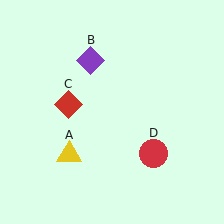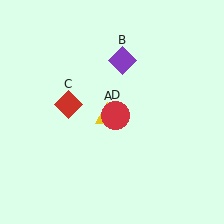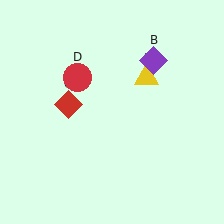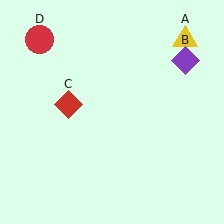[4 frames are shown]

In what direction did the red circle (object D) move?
The red circle (object D) moved up and to the left.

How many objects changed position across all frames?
3 objects changed position: yellow triangle (object A), purple diamond (object B), red circle (object D).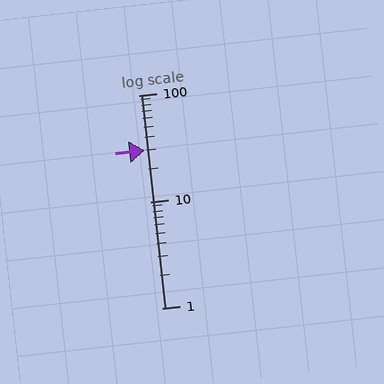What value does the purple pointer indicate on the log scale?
The pointer indicates approximately 30.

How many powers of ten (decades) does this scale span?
The scale spans 2 decades, from 1 to 100.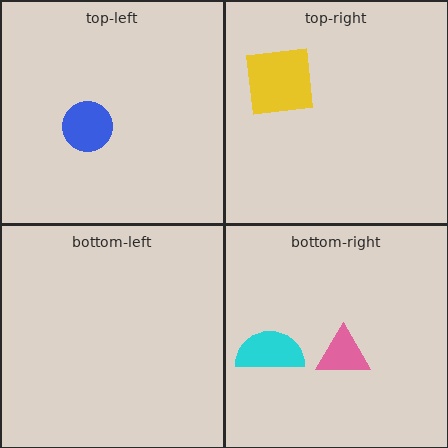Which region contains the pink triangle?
The bottom-right region.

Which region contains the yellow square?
The top-right region.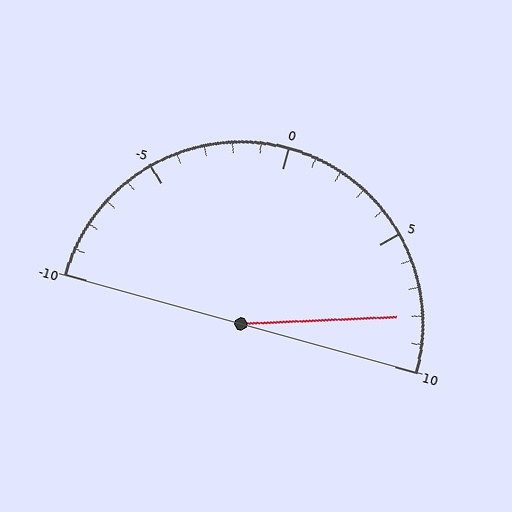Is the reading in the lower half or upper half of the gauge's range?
The reading is in the upper half of the range (-10 to 10).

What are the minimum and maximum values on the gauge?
The gauge ranges from -10 to 10.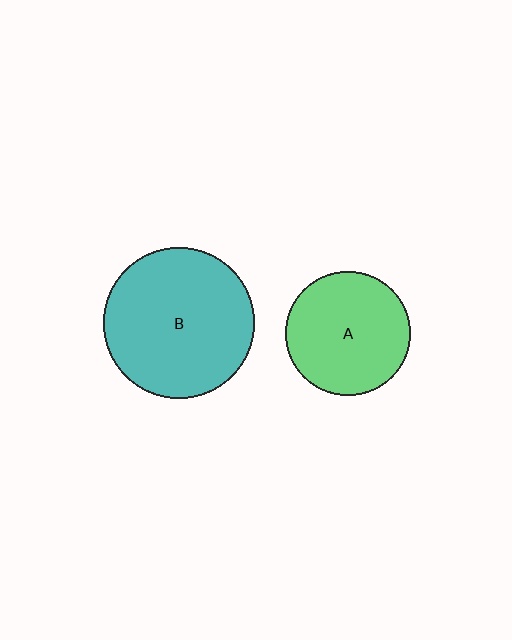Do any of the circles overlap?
No, none of the circles overlap.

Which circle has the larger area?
Circle B (teal).